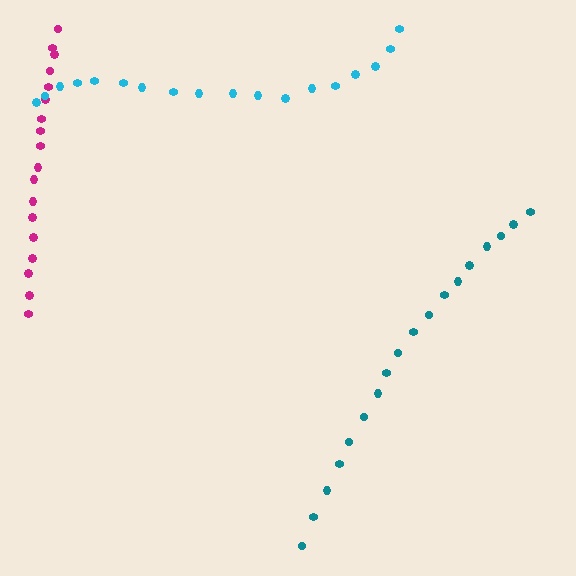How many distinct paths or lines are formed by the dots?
There are 3 distinct paths.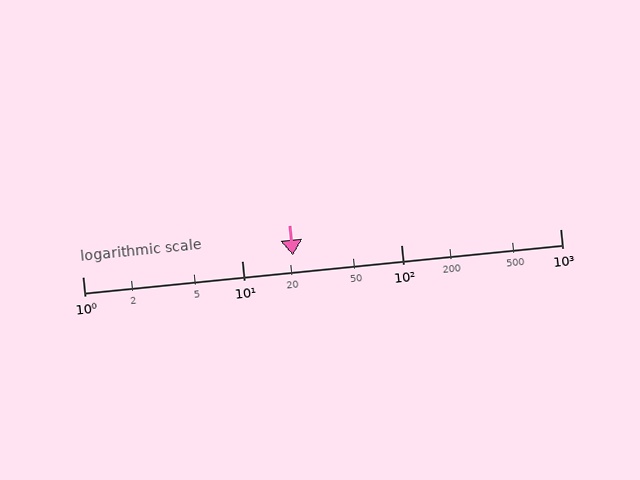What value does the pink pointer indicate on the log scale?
The pointer indicates approximately 21.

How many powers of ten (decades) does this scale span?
The scale spans 3 decades, from 1 to 1000.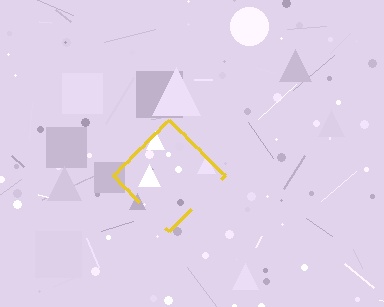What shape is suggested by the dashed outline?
The dashed outline suggests a diamond.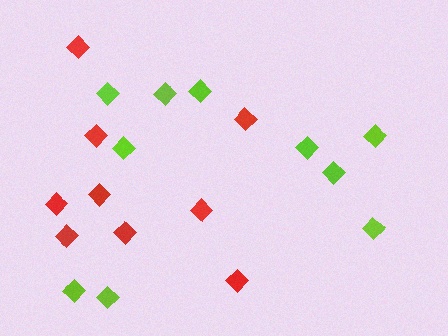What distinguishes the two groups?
There are 2 groups: one group of lime diamonds (10) and one group of red diamonds (9).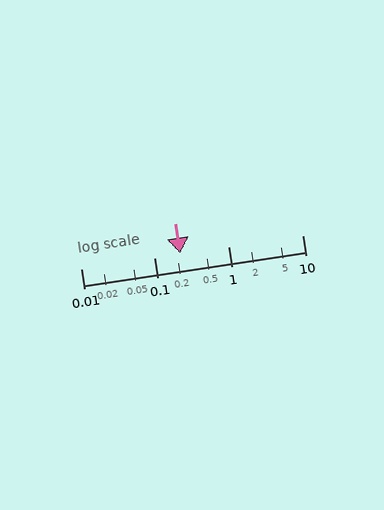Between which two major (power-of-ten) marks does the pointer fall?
The pointer is between 0.1 and 1.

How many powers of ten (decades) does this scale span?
The scale spans 3 decades, from 0.01 to 10.